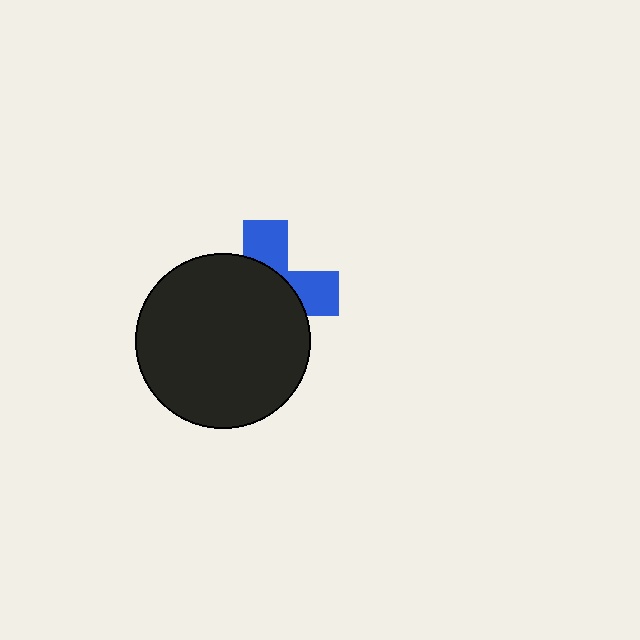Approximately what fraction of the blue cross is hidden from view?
Roughly 65% of the blue cross is hidden behind the black circle.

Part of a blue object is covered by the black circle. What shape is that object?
It is a cross.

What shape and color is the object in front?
The object in front is a black circle.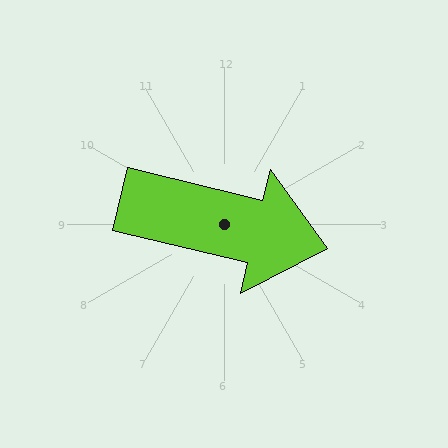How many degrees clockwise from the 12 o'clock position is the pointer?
Approximately 104 degrees.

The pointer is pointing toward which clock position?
Roughly 3 o'clock.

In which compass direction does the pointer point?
East.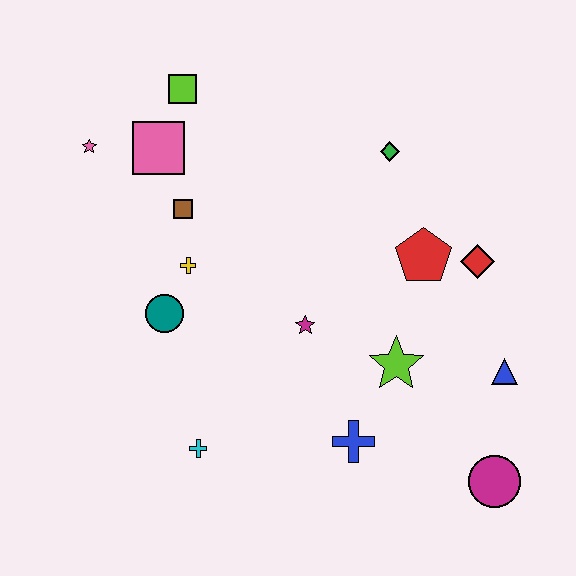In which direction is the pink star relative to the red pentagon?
The pink star is to the left of the red pentagon.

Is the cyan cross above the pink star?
No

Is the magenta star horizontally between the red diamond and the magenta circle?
No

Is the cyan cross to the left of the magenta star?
Yes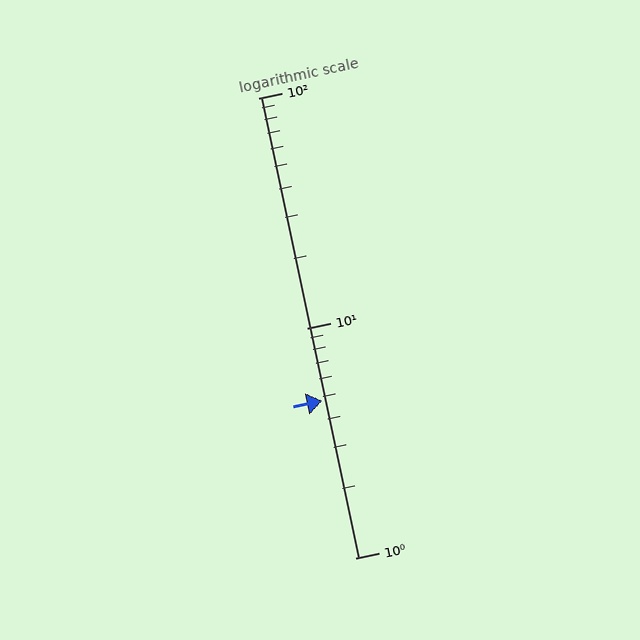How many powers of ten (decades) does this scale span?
The scale spans 2 decades, from 1 to 100.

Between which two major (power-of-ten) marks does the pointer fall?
The pointer is between 1 and 10.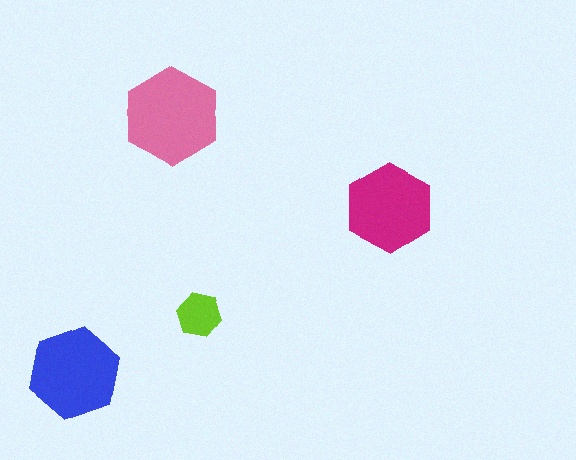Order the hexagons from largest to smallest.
the pink one, the blue one, the magenta one, the lime one.